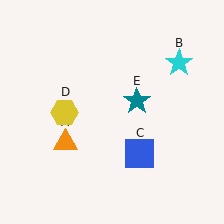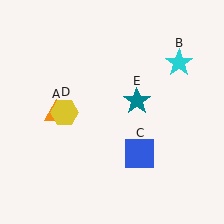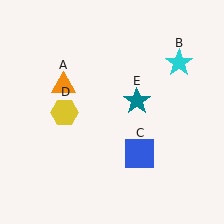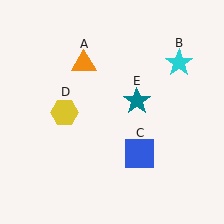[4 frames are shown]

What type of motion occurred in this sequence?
The orange triangle (object A) rotated clockwise around the center of the scene.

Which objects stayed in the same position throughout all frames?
Cyan star (object B) and blue square (object C) and yellow hexagon (object D) and teal star (object E) remained stationary.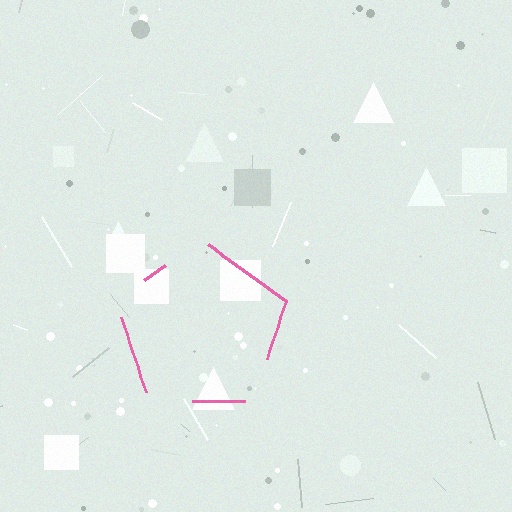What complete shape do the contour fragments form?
The contour fragments form a pentagon.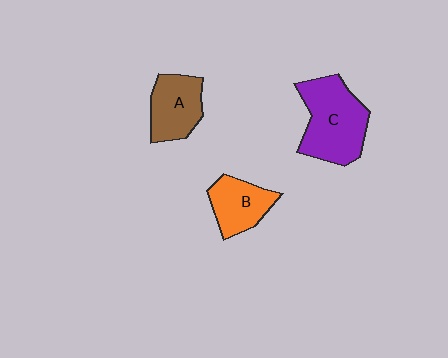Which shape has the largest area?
Shape C (purple).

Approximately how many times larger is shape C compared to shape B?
Approximately 1.7 times.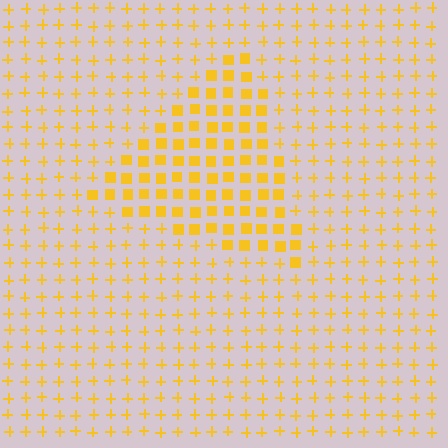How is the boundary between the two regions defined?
The boundary is defined by a change in element shape: squares inside vs. plus signs outside. All elements share the same color and spacing.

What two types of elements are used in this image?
The image uses squares inside the triangle region and plus signs outside it.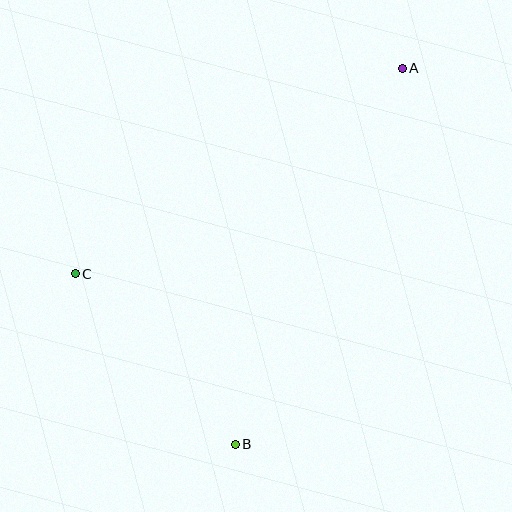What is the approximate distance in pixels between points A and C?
The distance between A and C is approximately 386 pixels.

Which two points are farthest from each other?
Points A and B are farthest from each other.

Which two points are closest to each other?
Points B and C are closest to each other.